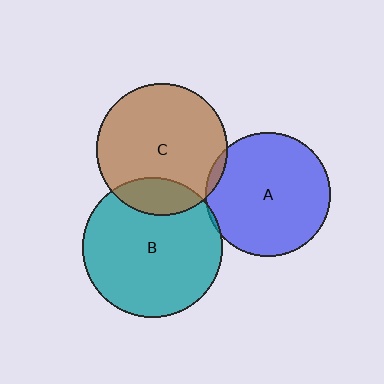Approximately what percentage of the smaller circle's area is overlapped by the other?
Approximately 5%.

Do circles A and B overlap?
Yes.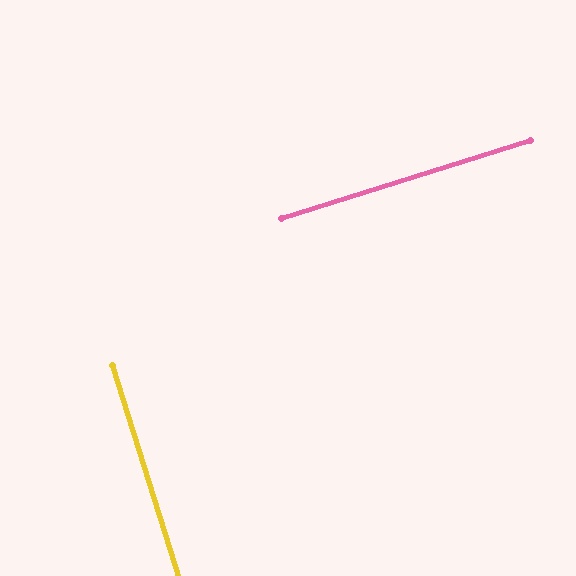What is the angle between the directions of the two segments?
Approximately 90 degrees.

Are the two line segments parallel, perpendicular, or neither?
Perpendicular — they meet at approximately 90°.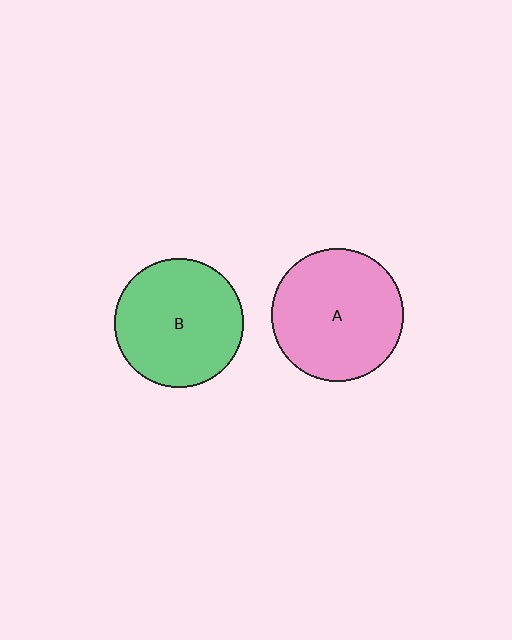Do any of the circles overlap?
No, none of the circles overlap.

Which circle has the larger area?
Circle A (pink).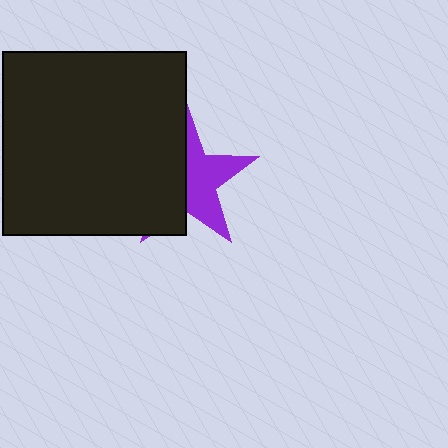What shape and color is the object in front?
The object in front is a black square.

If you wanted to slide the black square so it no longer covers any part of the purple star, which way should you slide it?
Slide it left — that is the most direct way to separate the two shapes.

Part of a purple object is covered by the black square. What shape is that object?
It is a star.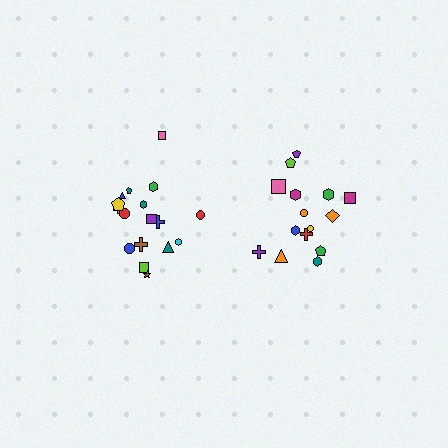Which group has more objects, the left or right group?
The left group.